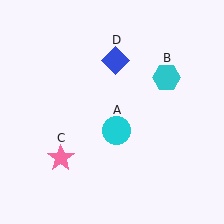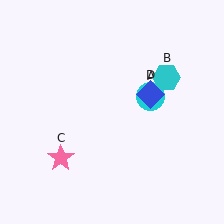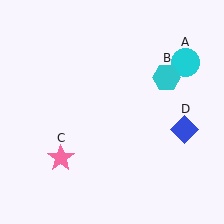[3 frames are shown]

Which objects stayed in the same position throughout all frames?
Cyan hexagon (object B) and pink star (object C) remained stationary.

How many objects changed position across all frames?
2 objects changed position: cyan circle (object A), blue diamond (object D).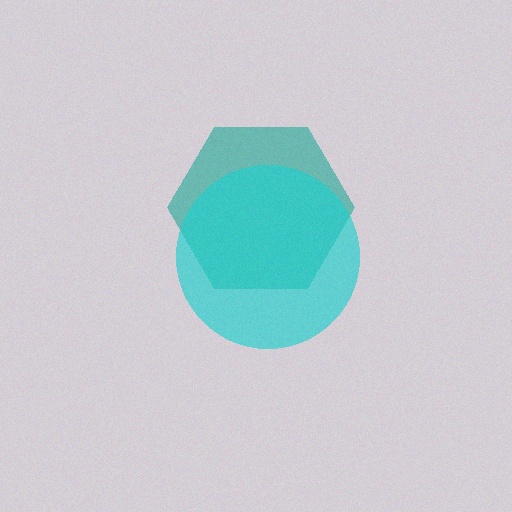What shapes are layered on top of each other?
The layered shapes are: a teal hexagon, a cyan circle.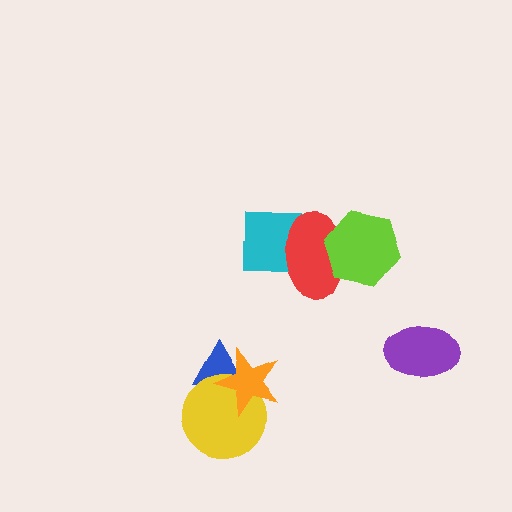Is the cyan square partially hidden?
Yes, it is partially covered by another shape.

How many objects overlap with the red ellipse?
2 objects overlap with the red ellipse.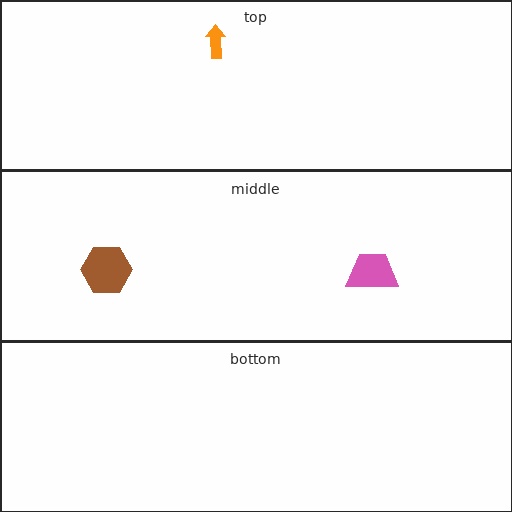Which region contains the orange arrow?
The top region.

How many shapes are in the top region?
1.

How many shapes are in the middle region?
2.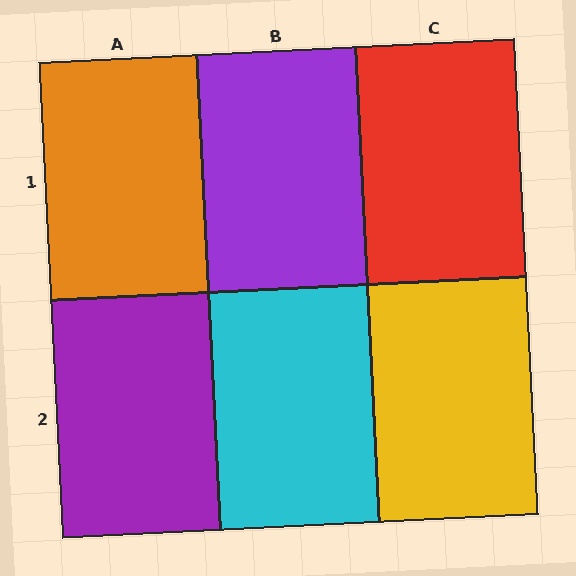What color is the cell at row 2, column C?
Yellow.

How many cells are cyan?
1 cell is cyan.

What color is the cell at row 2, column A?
Purple.